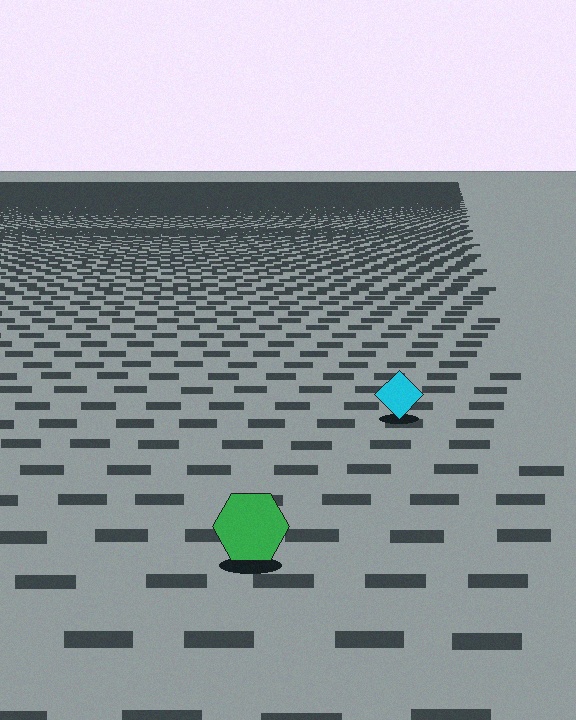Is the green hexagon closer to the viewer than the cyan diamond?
Yes. The green hexagon is closer — you can tell from the texture gradient: the ground texture is coarser near it.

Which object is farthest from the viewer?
The cyan diamond is farthest from the viewer. It appears smaller and the ground texture around it is denser.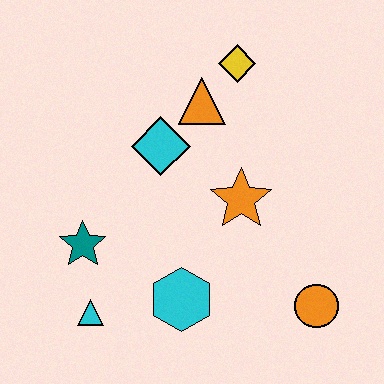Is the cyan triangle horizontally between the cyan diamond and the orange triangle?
No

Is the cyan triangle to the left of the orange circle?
Yes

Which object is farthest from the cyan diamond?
The orange circle is farthest from the cyan diamond.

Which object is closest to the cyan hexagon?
The cyan triangle is closest to the cyan hexagon.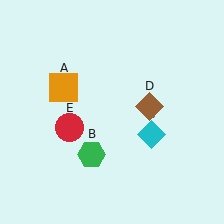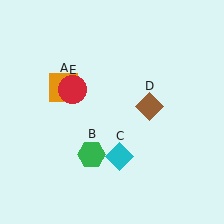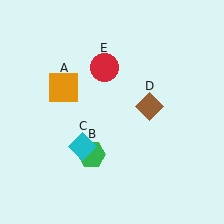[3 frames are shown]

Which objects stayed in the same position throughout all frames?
Orange square (object A) and green hexagon (object B) and brown diamond (object D) remained stationary.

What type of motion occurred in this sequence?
The cyan diamond (object C), red circle (object E) rotated clockwise around the center of the scene.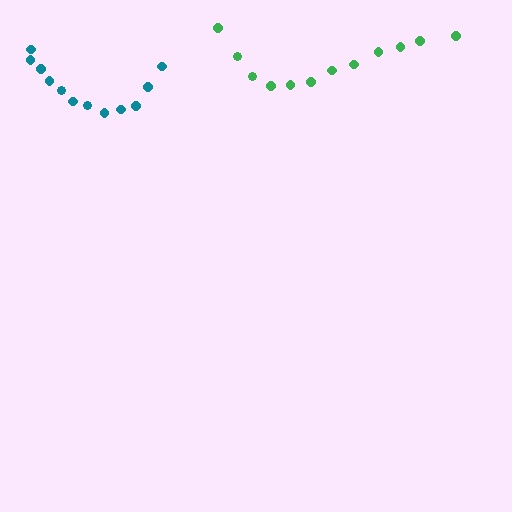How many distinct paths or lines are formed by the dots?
There are 2 distinct paths.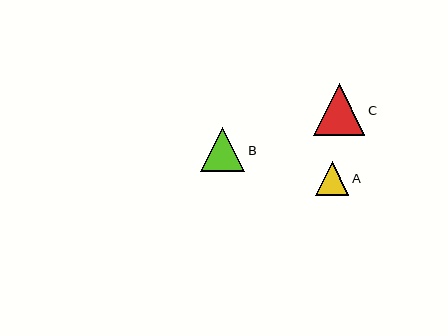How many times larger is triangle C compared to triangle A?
Triangle C is approximately 1.6 times the size of triangle A.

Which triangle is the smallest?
Triangle A is the smallest with a size of approximately 33 pixels.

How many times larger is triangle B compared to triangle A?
Triangle B is approximately 1.3 times the size of triangle A.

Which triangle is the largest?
Triangle C is the largest with a size of approximately 52 pixels.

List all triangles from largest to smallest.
From largest to smallest: C, B, A.